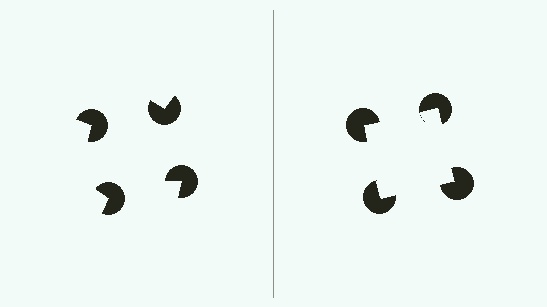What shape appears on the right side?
An illusory square.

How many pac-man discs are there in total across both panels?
8 — 4 on each side.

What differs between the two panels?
The pac-man discs are positioned identically on both sides; only the wedge orientations differ. On the right they align to a square; on the left they are misaligned.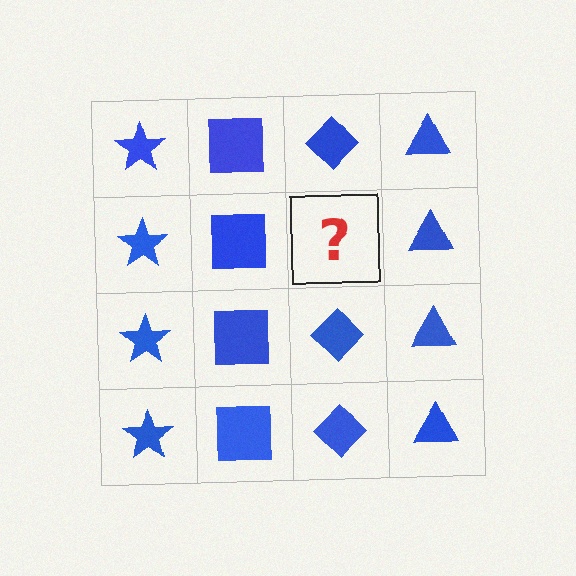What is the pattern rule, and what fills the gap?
The rule is that each column has a consistent shape. The gap should be filled with a blue diamond.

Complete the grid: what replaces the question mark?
The question mark should be replaced with a blue diamond.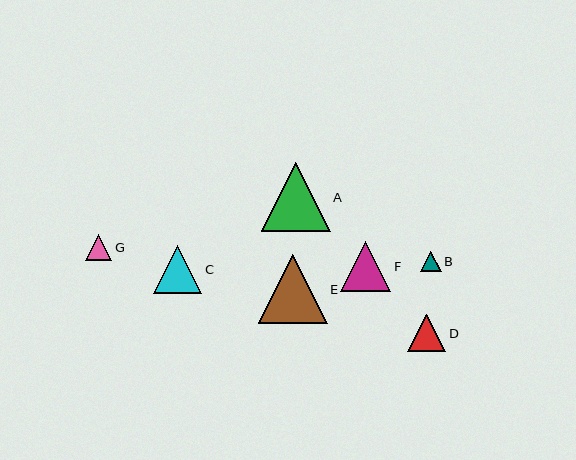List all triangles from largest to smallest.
From largest to smallest: E, A, F, C, D, G, B.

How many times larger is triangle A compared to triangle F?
Triangle A is approximately 1.4 times the size of triangle F.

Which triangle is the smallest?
Triangle B is the smallest with a size of approximately 20 pixels.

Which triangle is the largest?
Triangle E is the largest with a size of approximately 69 pixels.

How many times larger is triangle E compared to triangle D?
Triangle E is approximately 1.8 times the size of triangle D.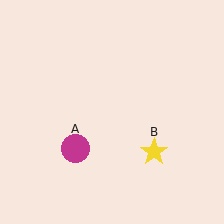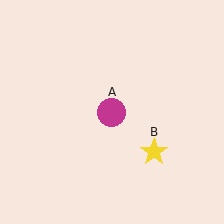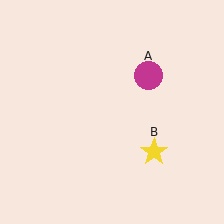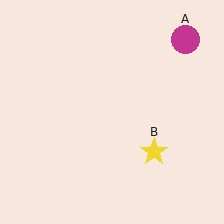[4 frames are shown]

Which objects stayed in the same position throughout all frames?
Yellow star (object B) remained stationary.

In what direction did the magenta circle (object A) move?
The magenta circle (object A) moved up and to the right.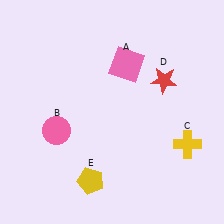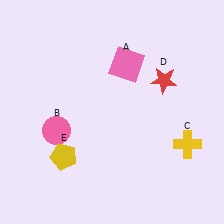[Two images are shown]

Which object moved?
The yellow pentagon (E) moved left.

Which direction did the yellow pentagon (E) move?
The yellow pentagon (E) moved left.